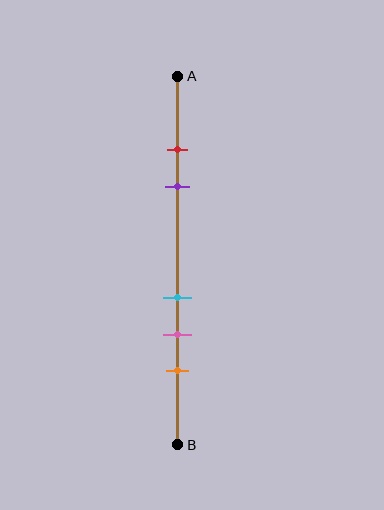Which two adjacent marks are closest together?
The red and purple marks are the closest adjacent pair.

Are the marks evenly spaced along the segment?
No, the marks are not evenly spaced.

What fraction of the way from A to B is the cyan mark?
The cyan mark is approximately 60% (0.6) of the way from A to B.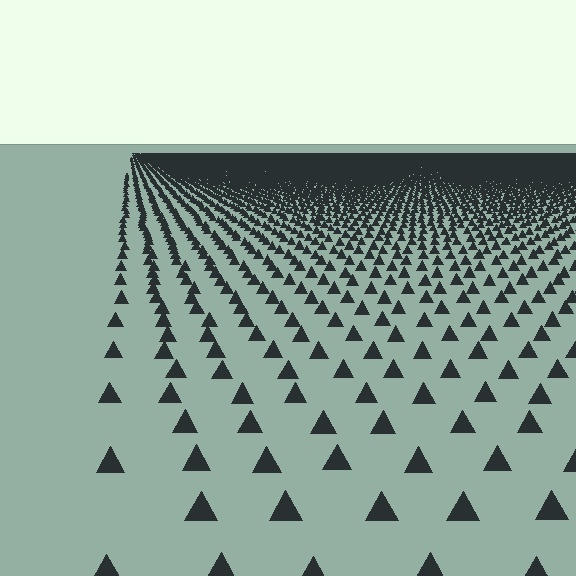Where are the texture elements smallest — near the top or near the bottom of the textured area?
Near the top.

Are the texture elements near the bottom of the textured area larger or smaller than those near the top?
Larger. Near the bottom, elements are closer to the viewer and appear at a bigger on-screen size.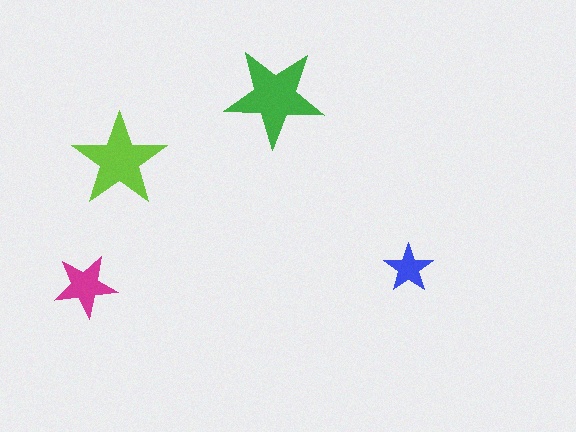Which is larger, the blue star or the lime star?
The lime one.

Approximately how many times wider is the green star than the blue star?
About 2 times wider.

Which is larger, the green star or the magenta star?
The green one.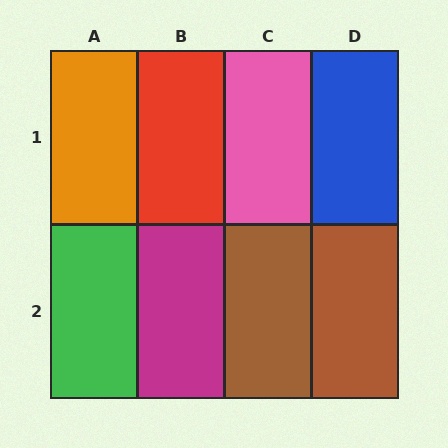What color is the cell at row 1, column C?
Pink.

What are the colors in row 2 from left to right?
Green, magenta, brown, brown.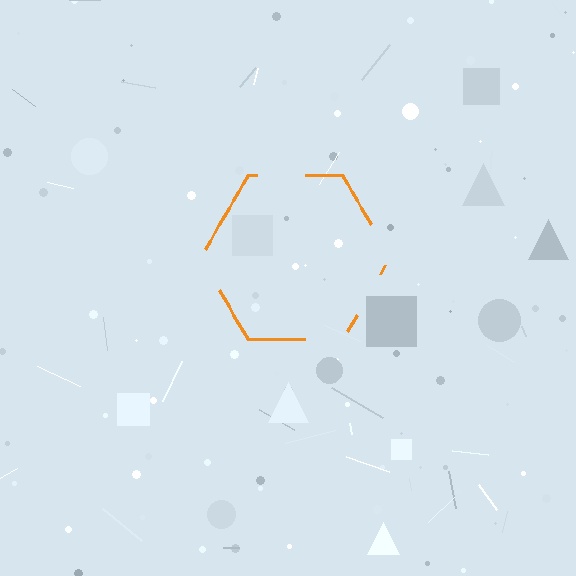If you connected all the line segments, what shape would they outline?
They would outline a hexagon.